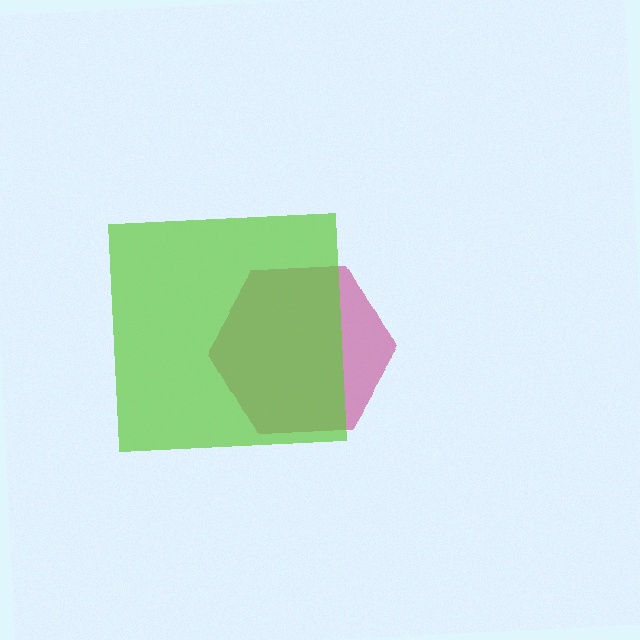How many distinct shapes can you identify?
There are 2 distinct shapes: a magenta hexagon, a lime square.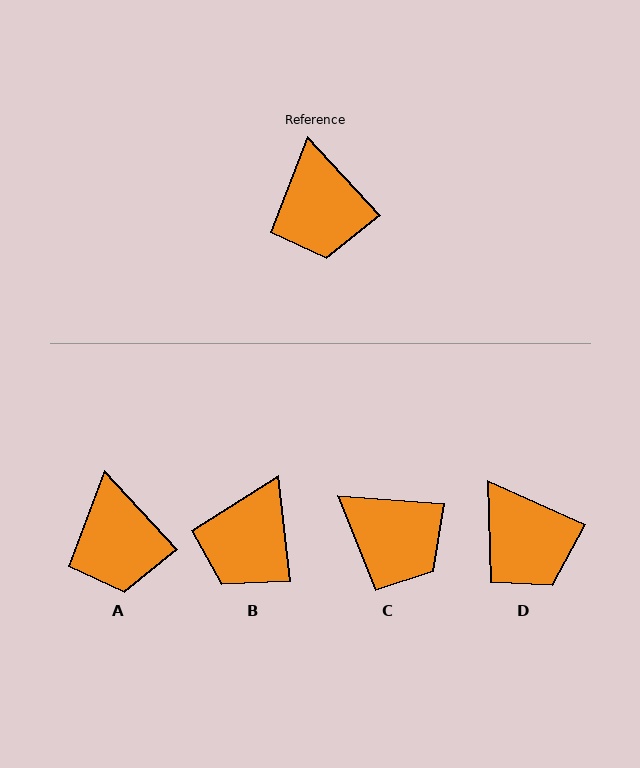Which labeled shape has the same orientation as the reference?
A.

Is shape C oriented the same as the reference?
No, it is off by about 42 degrees.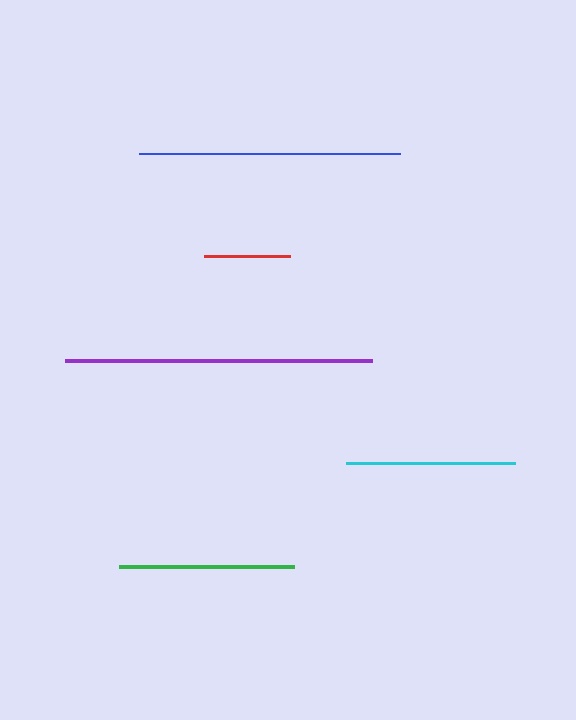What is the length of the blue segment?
The blue segment is approximately 261 pixels long.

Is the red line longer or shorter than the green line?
The green line is longer than the red line.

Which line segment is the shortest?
The red line is the shortest at approximately 86 pixels.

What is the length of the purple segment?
The purple segment is approximately 308 pixels long.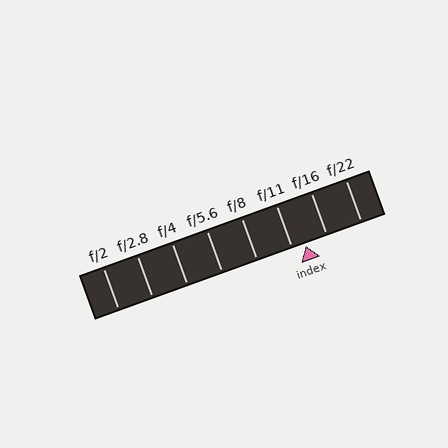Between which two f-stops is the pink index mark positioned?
The index mark is between f/11 and f/16.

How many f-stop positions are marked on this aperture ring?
There are 8 f-stop positions marked.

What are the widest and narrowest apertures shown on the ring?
The widest aperture shown is f/2 and the narrowest is f/22.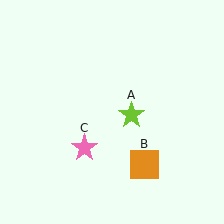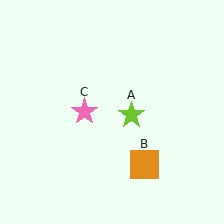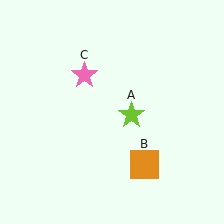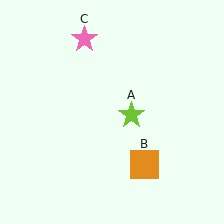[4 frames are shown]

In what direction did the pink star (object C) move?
The pink star (object C) moved up.